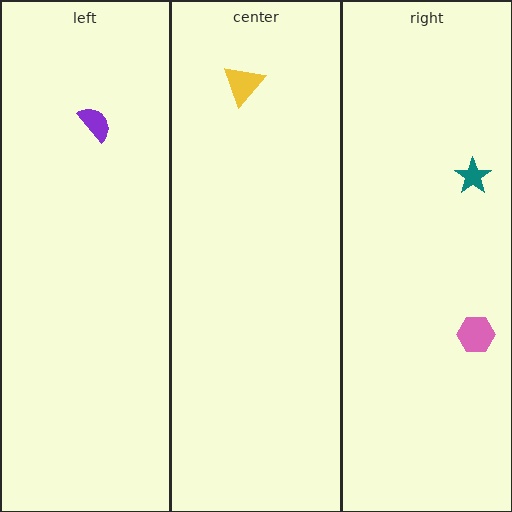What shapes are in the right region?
The teal star, the pink hexagon.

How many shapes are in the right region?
2.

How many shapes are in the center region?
1.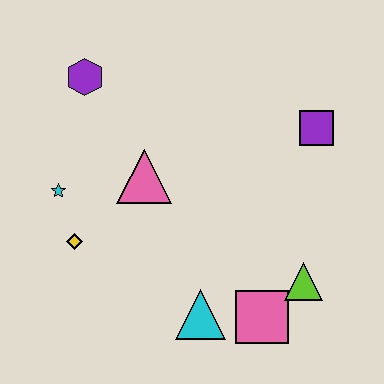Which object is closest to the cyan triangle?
The pink square is closest to the cyan triangle.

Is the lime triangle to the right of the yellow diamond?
Yes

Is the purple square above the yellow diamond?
Yes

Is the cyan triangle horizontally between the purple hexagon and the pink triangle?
No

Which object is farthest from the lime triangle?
The purple hexagon is farthest from the lime triangle.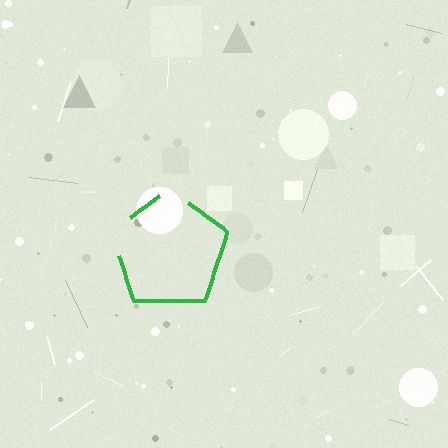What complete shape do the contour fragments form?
The contour fragments form a pentagon.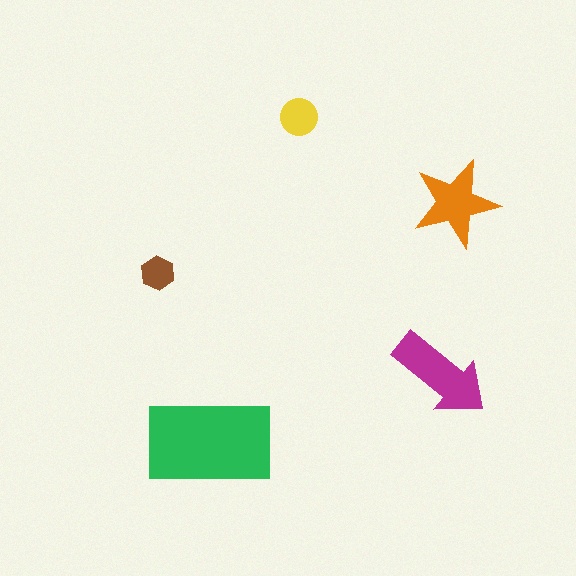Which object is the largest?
The green rectangle.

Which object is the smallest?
The brown hexagon.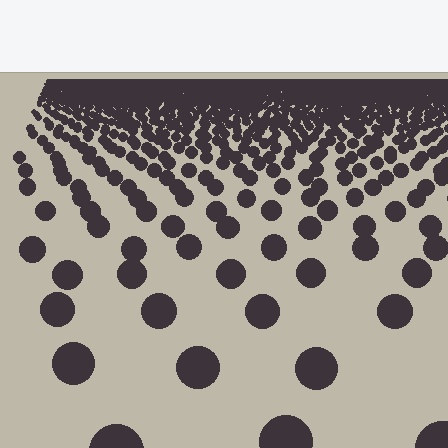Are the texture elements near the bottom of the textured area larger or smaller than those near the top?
Larger. Near the bottom, elements are closer to the viewer and appear at a bigger on-screen size.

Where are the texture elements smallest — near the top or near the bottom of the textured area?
Near the top.